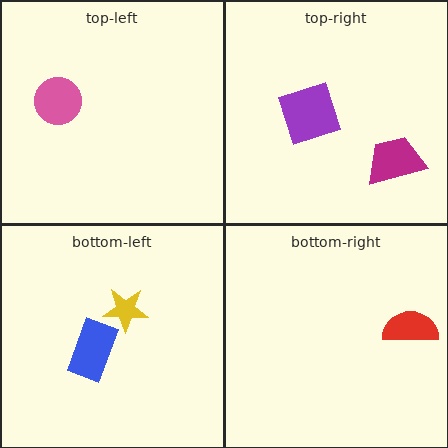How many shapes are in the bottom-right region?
1.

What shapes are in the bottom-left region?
The blue rectangle, the yellow star.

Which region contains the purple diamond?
The top-right region.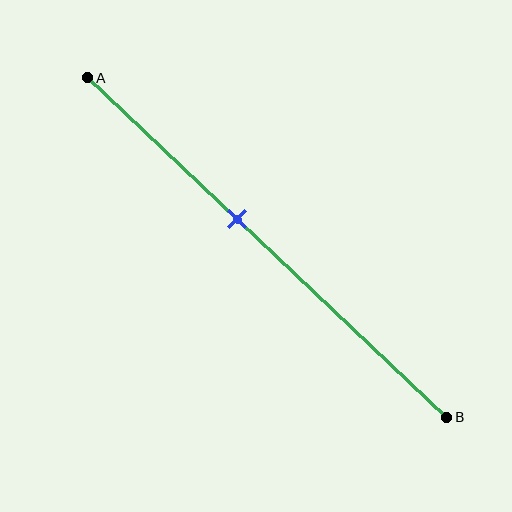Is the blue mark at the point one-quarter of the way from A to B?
No, the mark is at about 40% from A, not at the 25% one-quarter point.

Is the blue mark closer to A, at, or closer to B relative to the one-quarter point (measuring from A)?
The blue mark is closer to point B than the one-quarter point of segment AB.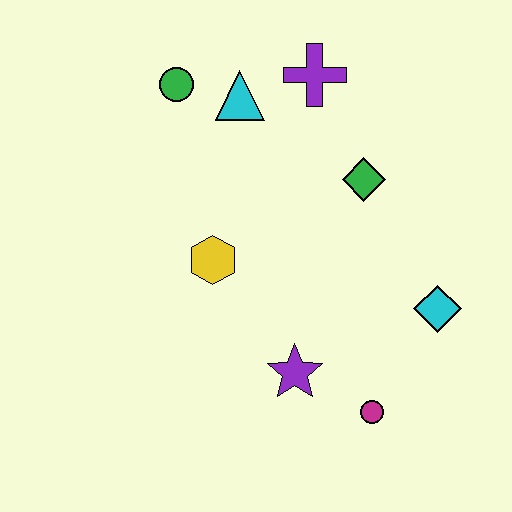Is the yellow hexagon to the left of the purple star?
Yes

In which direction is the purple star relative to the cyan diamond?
The purple star is to the left of the cyan diamond.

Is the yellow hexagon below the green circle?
Yes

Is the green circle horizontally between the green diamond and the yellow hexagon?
No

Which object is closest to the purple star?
The magenta circle is closest to the purple star.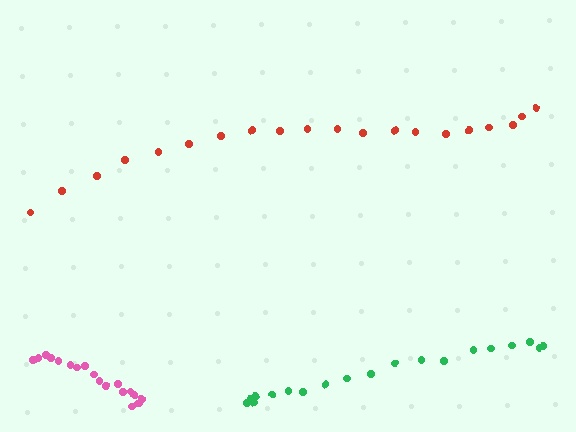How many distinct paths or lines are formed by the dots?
There are 3 distinct paths.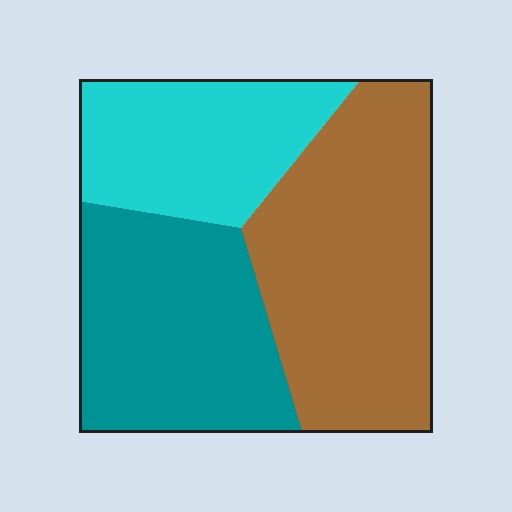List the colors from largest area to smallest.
From largest to smallest: brown, teal, cyan.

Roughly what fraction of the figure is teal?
Teal takes up about one third (1/3) of the figure.